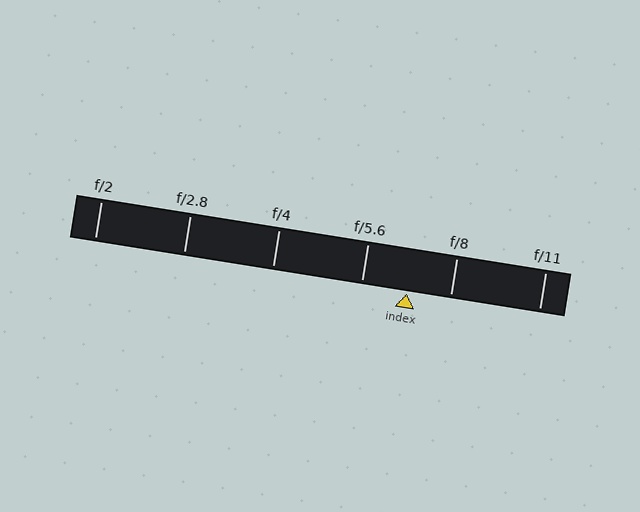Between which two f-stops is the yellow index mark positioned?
The index mark is between f/5.6 and f/8.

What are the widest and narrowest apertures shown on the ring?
The widest aperture shown is f/2 and the narrowest is f/11.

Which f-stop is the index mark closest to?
The index mark is closest to f/8.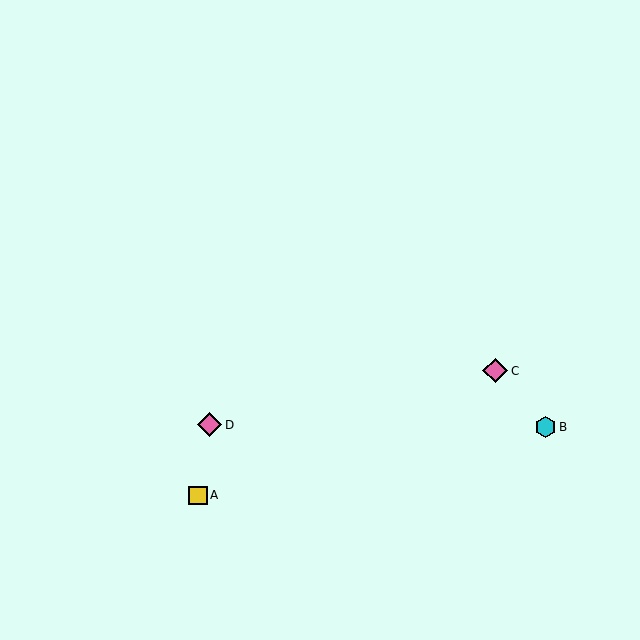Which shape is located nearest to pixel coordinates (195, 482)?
The yellow square (labeled A) at (198, 495) is nearest to that location.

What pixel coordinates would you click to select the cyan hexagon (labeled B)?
Click at (545, 427) to select the cyan hexagon B.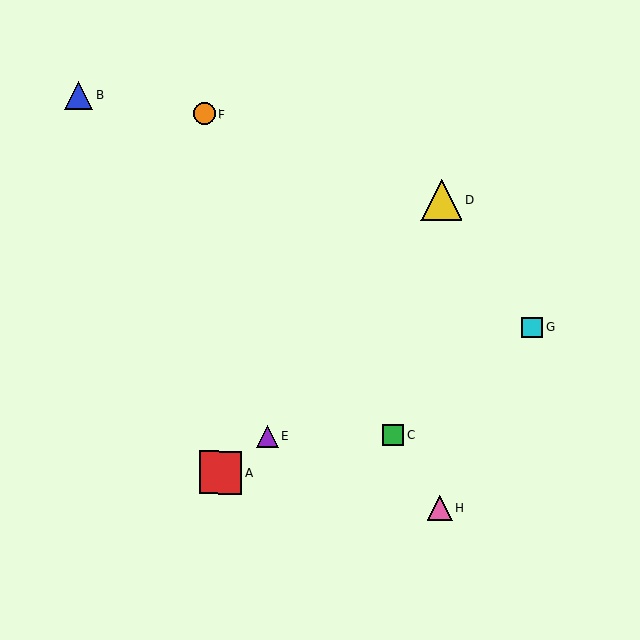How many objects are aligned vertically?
2 objects (D, H) are aligned vertically.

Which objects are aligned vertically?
Objects D, H are aligned vertically.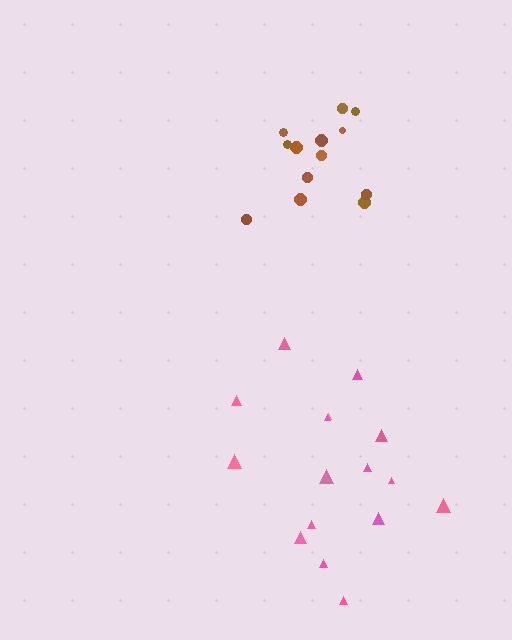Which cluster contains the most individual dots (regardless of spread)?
Pink (16).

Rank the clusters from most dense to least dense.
brown, pink.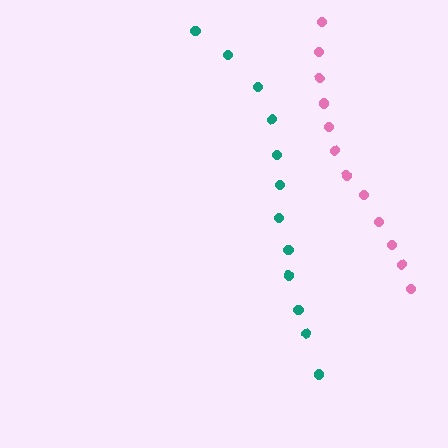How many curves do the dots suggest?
There are 2 distinct paths.